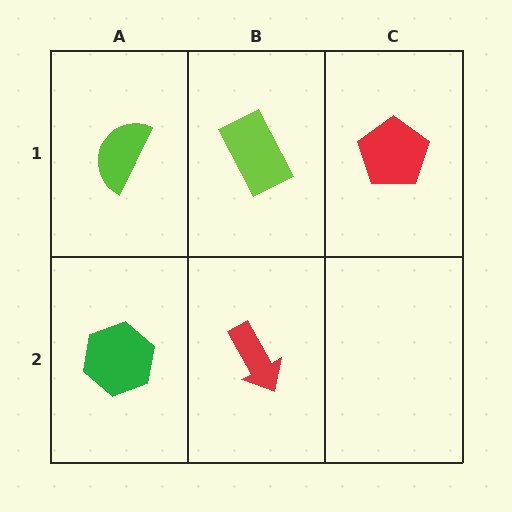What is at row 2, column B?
A red arrow.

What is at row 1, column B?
A lime rectangle.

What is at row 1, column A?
A lime semicircle.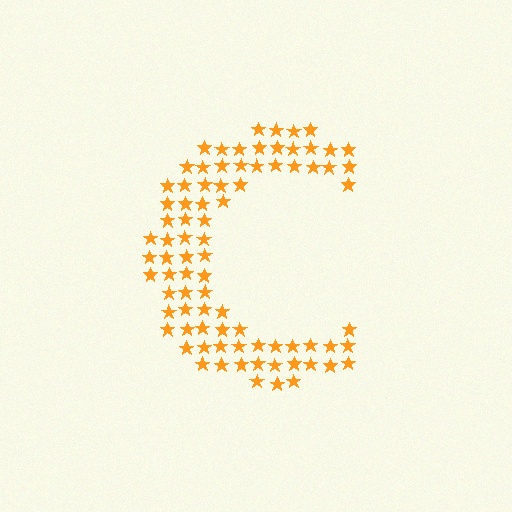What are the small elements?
The small elements are stars.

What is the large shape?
The large shape is the letter C.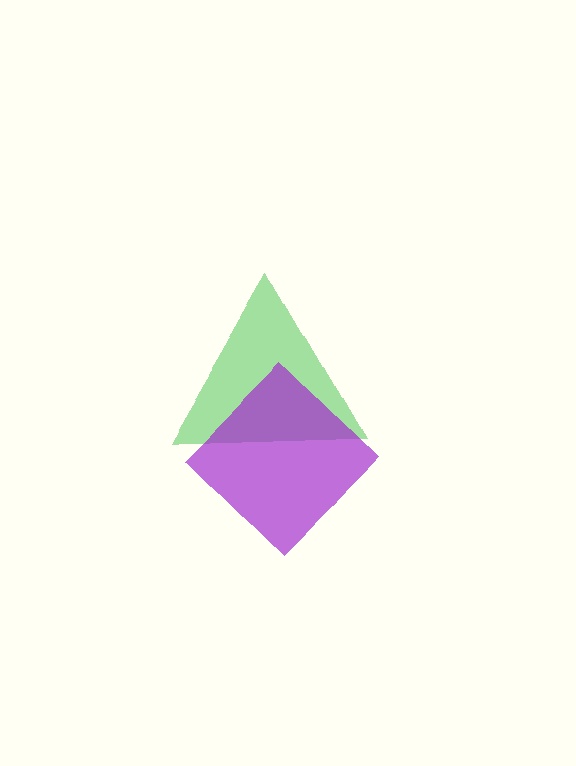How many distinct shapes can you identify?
There are 2 distinct shapes: a green triangle, a purple diamond.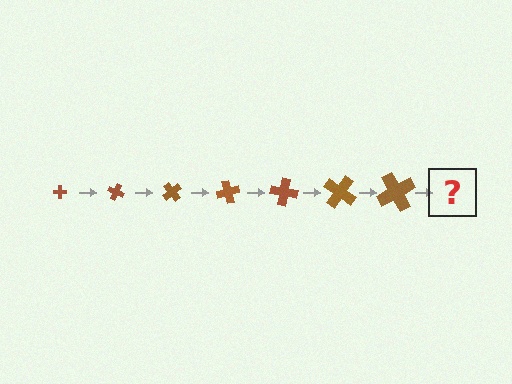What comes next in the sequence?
The next element should be a cross, larger than the previous one and rotated 175 degrees from the start.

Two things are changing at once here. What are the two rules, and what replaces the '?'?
The two rules are that the cross grows larger each step and it rotates 25 degrees each step. The '?' should be a cross, larger than the previous one and rotated 175 degrees from the start.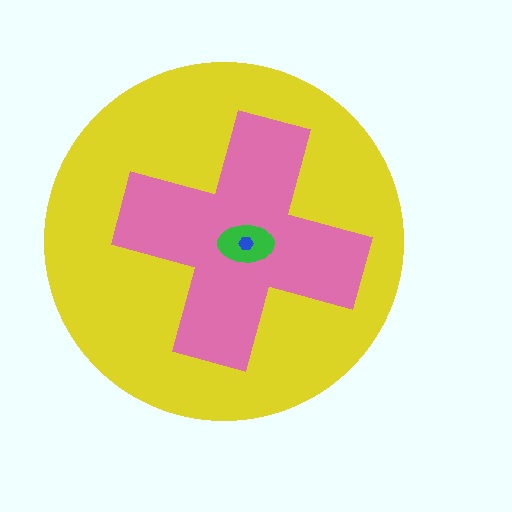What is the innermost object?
The blue hexagon.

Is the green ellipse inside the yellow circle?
Yes.